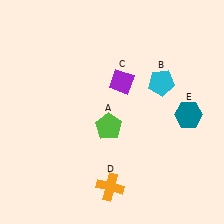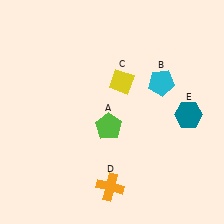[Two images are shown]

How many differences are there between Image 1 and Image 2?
There is 1 difference between the two images.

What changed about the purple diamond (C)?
In Image 1, C is purple. In Image 2, it changed to yellow.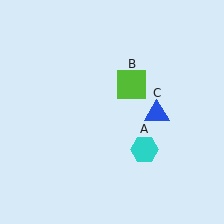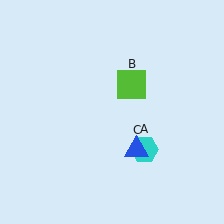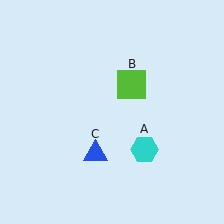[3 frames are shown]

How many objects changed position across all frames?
1 object changed position: blue triangle (object C).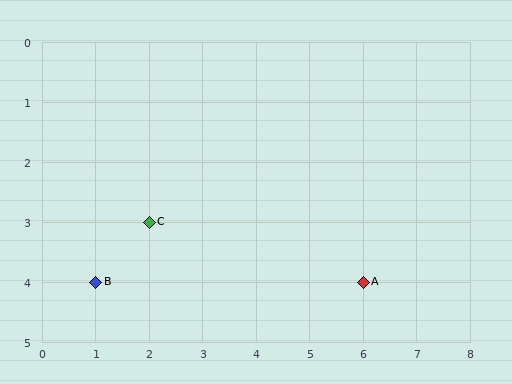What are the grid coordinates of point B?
Point B is at grid coordinates (1, 4).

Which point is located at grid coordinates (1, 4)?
Point B is at (1, 4).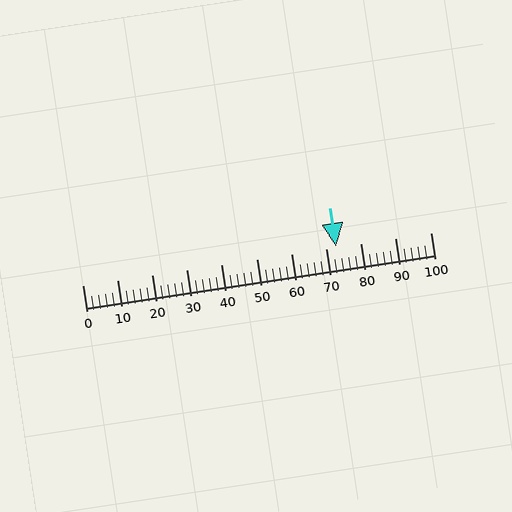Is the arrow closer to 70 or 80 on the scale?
The arrow is closer to 70.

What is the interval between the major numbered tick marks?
The major tick marks are spaced 10 units apart.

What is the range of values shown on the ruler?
The ruler shows values from 0 to 100.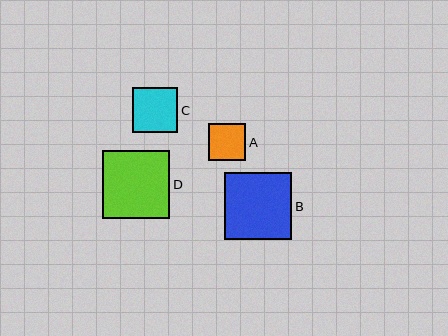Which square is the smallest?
Square A is the smallest with a size of approximately 37 pixels.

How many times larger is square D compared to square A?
Square D is approximately 1.8 times the size of square A.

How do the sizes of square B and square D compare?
Square B and square D are approximately the same size.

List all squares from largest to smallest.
From largest to smallest: B, D, C, A.